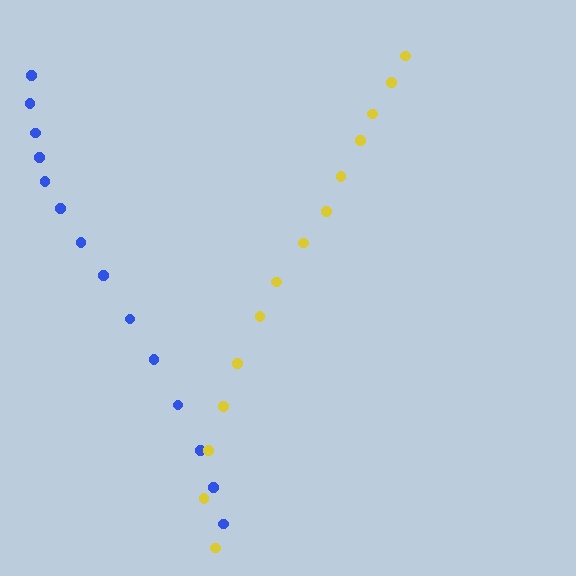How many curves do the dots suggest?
There are 2 distinct paths.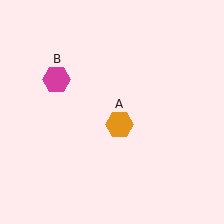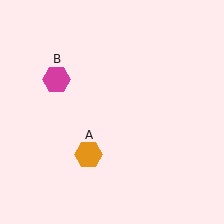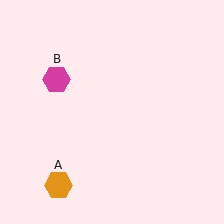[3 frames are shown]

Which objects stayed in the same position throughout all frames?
Magenta hexagon (object B) remained stationary.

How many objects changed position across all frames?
1 object changed position: orange hexagon (object A).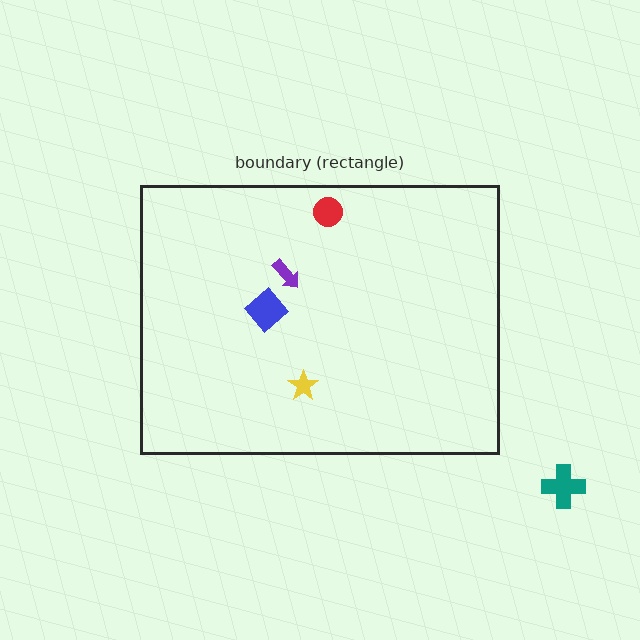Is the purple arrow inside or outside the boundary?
Inside.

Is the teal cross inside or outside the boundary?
Outside.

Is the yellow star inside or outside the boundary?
Inside.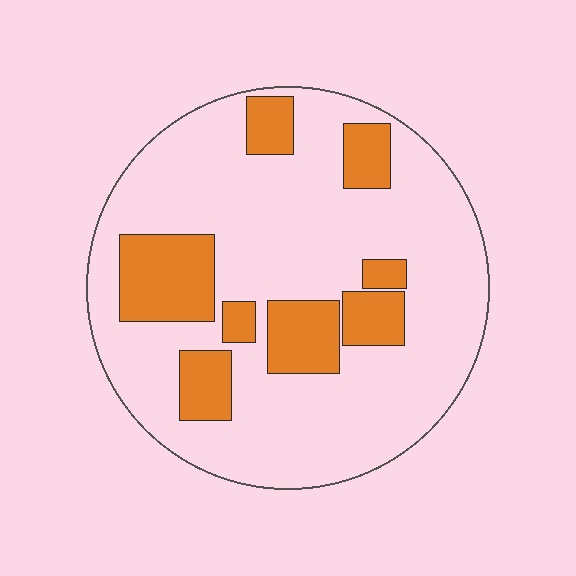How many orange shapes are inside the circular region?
8.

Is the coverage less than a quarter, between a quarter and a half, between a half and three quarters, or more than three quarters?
Less than a quarter.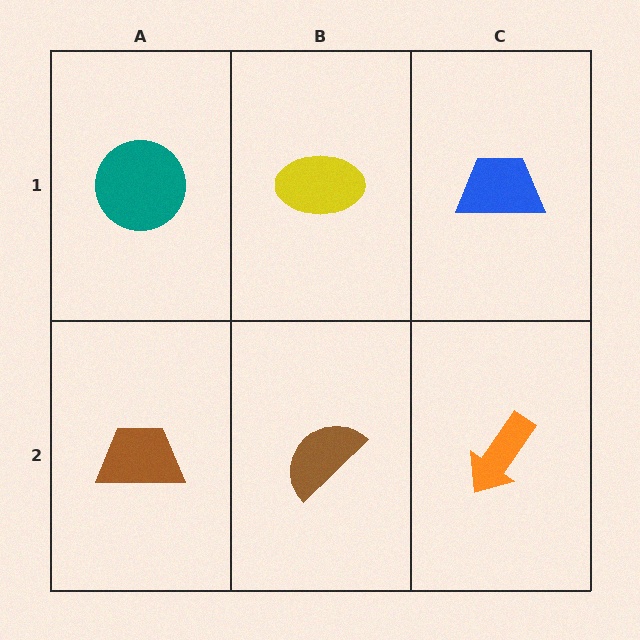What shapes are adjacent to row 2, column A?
A teal circle (row 1, column A), a brown semicircle (row 2, column B).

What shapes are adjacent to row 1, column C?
An orange arrow (row 2, column C), a yellow ellipse (row 1, column B).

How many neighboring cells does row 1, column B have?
3.